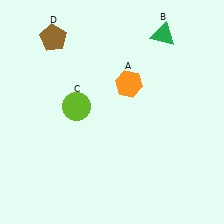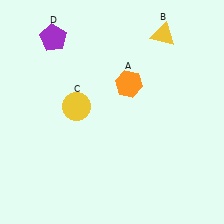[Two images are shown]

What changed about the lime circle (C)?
In Image 1, C is lime. In Image 2, it changed to yellow.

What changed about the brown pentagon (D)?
In Image 1, D is brown. In Image 2, it changed to purple.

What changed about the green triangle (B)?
In Image 1, B is green. In Image 2, it changed to yellow.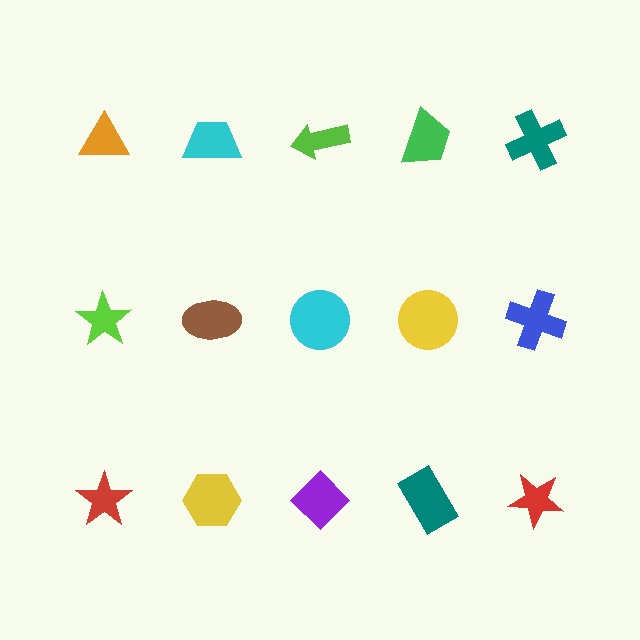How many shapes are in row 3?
5 shapes.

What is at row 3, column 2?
A yellow hexagon.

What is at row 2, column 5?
A blue cross.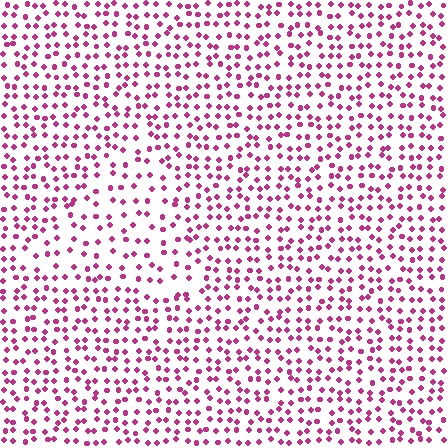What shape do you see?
I see a triangle.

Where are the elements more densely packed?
The elements are more densely packed outside the triangle boundary.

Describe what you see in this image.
The image contains small magenta elements arranged at two different densities. A triangle-shaped region is visible where the elements are less densely packed than the surrounding area.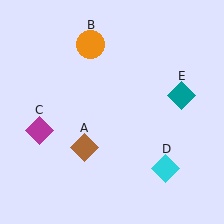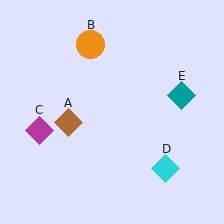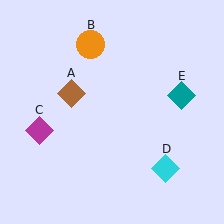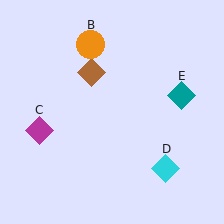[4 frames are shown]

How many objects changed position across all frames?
1 object changed position: brown diamond (object A).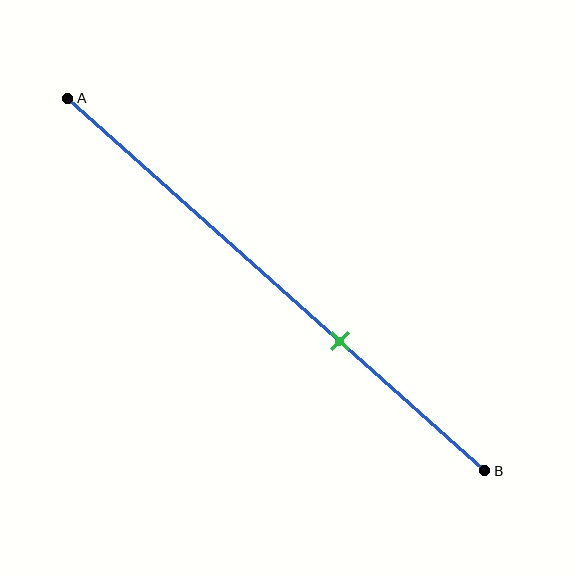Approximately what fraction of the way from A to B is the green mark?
The green mark is approximately 65% of the way from A to B.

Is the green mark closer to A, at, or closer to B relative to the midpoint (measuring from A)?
The green mark is closer to point B than the midpoint of segment AB.